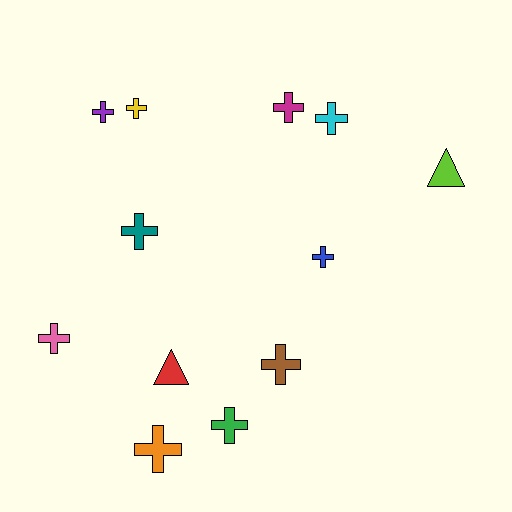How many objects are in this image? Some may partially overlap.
There are 12 objects.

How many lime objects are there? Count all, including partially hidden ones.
There is 1 lime object.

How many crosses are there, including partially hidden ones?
There are 10 crosses.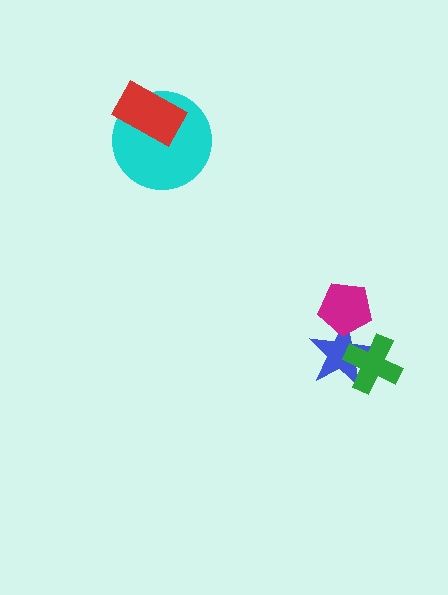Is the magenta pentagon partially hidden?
No, no other shape covers it.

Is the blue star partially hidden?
Yes, it is partially covered by another shape.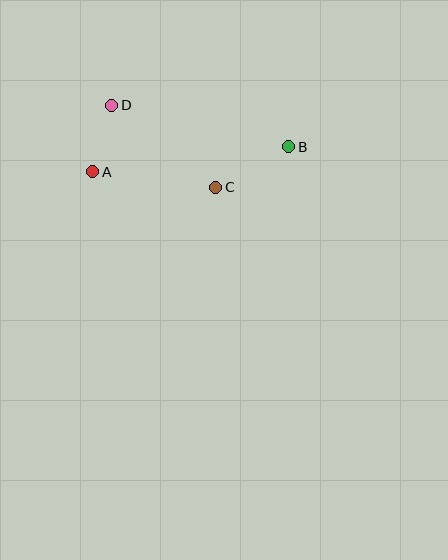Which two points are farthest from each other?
Points A and B are farthest from each other.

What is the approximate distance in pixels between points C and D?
The distance between C and D is approximately 132 pixels.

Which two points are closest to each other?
Points A and D are closest to each other.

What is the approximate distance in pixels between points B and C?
The distance between B and C is approximately 83 pixels.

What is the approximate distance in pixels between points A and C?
The distance between A and C is approximately 124 pixels.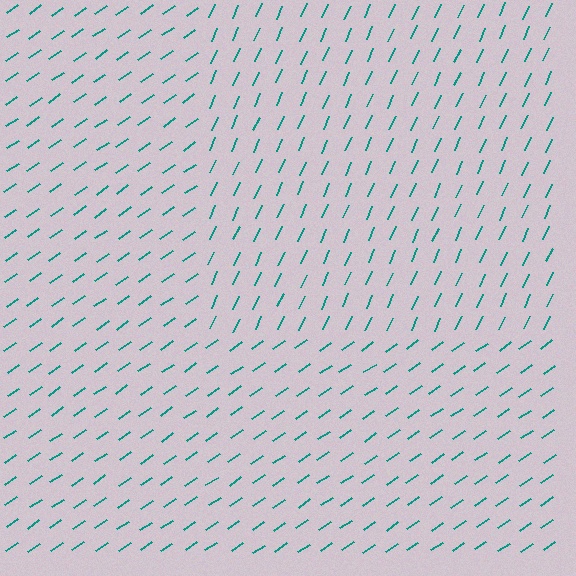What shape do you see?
I see a rectangle.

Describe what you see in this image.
The image is filled with small teal line segments. A rectangle region in the image has lines oriented differently from the surrounding lines, creating a visible texture boundary.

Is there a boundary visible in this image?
Yes, there is a texture boundary formed by a change in line orientation.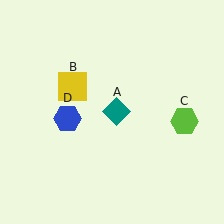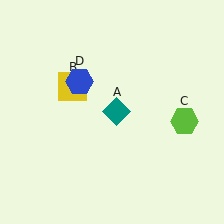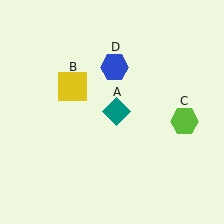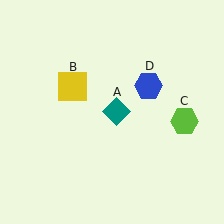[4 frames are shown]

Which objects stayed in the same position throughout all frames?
Teal diamond (object A) and yellow square (object B) and lime hexagon (object C) remained stationary.